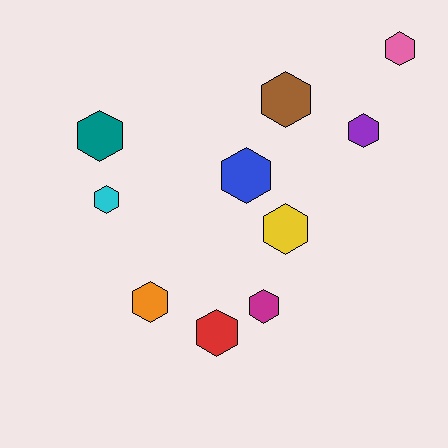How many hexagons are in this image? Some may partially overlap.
There are 10 hexagons.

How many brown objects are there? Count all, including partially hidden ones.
There is 1 brown object.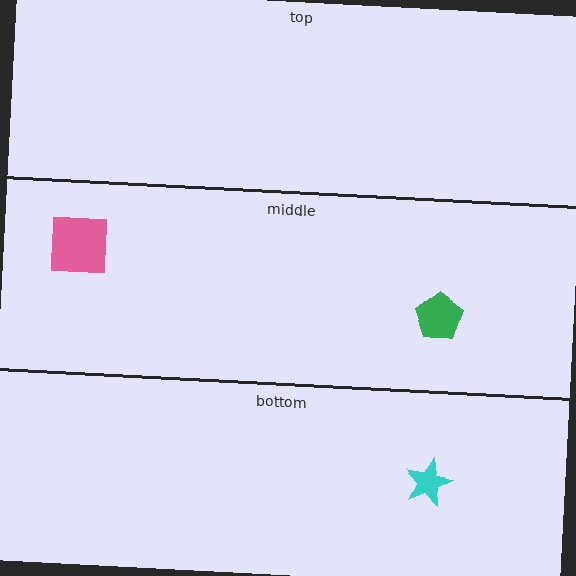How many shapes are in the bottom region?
1.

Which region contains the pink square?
The middle region.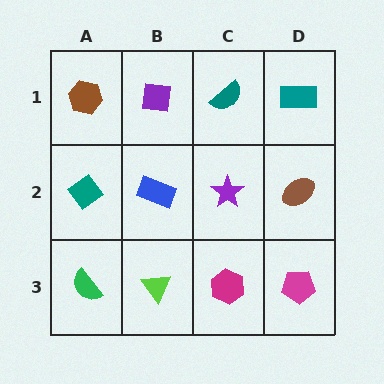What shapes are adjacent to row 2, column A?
A brown hexagon (row 1, column A), a green semicircle (row 3, column A), a blue rectangle (row 2, column B).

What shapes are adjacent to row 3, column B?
A blue rectangle (row 2, column B), a green semicircle (row 3, column A), a magenta hexagon (row 3, column C).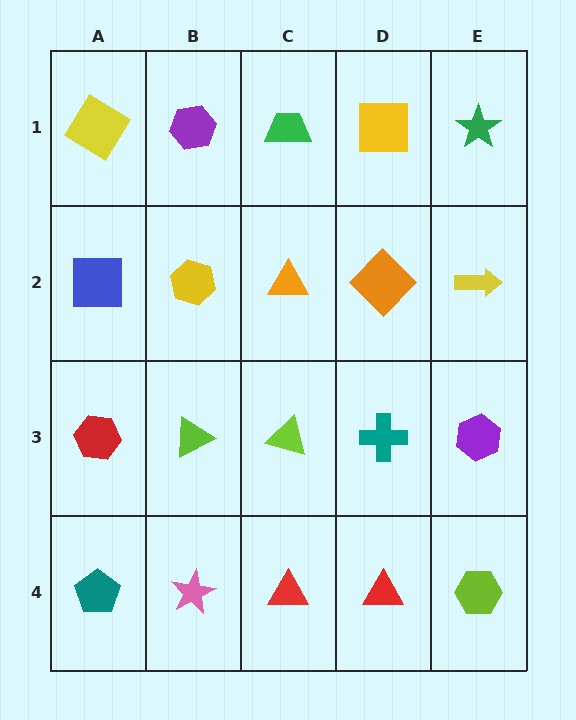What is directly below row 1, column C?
An orange triangle.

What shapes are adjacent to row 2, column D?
A yellow square (row 1, column D), a teal cross (row 3, column D), an orange triangle (row 2, column C), a yellow arrow (row 2, column E).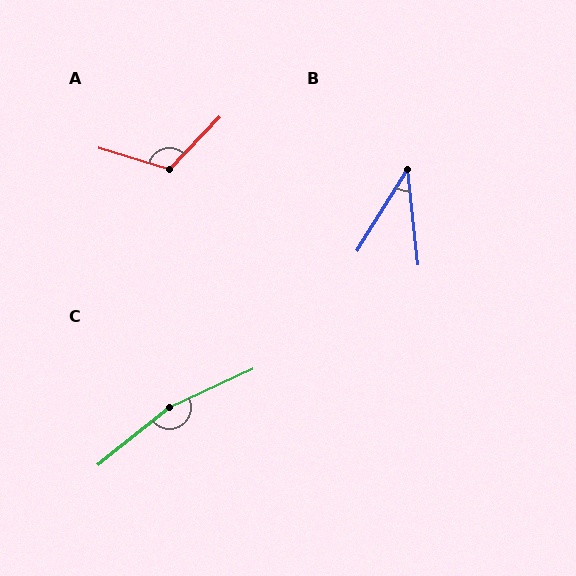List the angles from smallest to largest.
B (38°), A (117°), C (166°).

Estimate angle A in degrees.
Approximately 117 degrees.